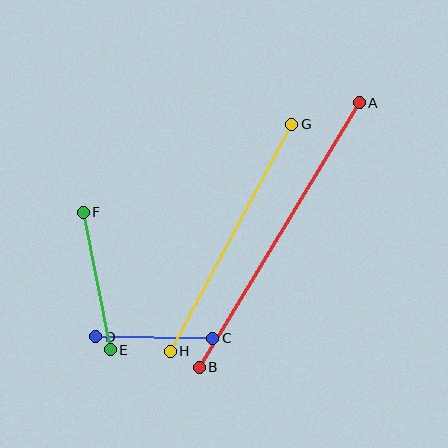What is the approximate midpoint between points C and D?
The midpoint is at approximately (154, 338) pixels.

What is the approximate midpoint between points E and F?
The midpoint is at approximately (97, 281) pixels.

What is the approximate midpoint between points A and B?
The midpoint is at approximately (279, 235) pixels.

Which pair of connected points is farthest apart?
Points A and B are farthest apart.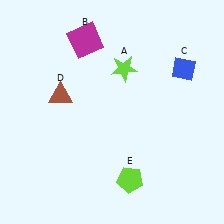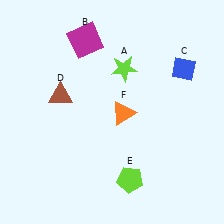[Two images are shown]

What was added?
An orange triangle (F) was added in Image 2.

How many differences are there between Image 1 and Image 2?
There is 1 difference between the two images.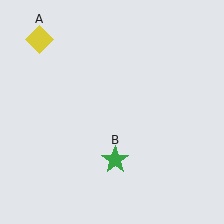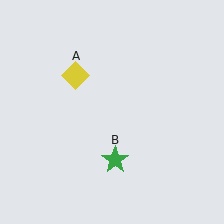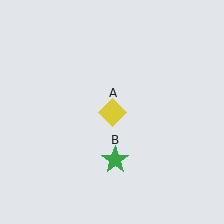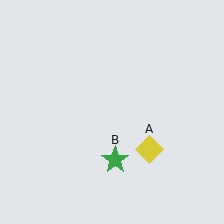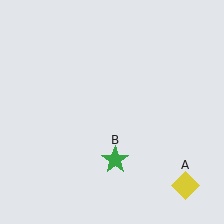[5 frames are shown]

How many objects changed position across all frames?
1 object changed position: yellow diamond (object A).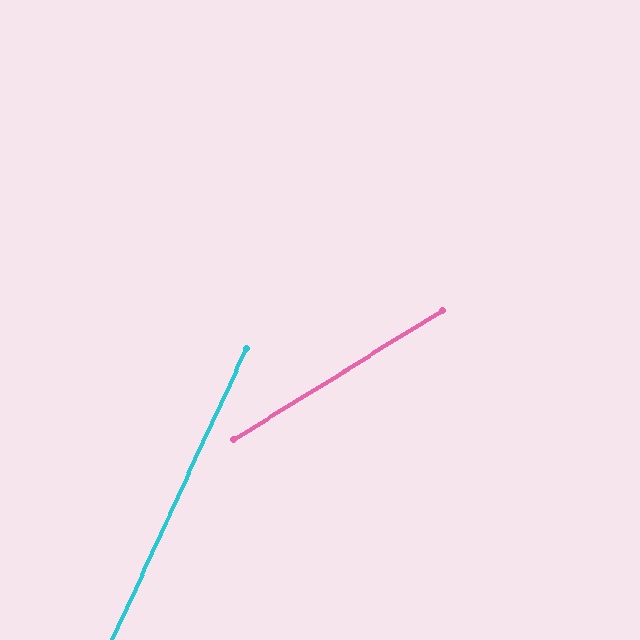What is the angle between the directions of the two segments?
Approximately 34 degrees.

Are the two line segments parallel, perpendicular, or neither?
Neither parallel nor perpendicular — they differ by about 34°.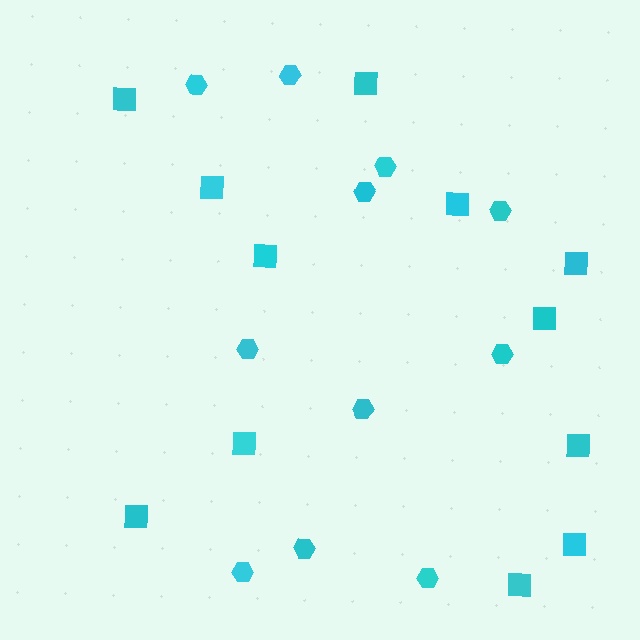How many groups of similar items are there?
There are 2 groups: one group of hexagons (11) and one group of squares (12).